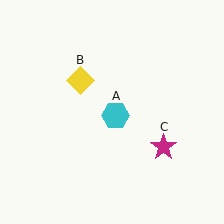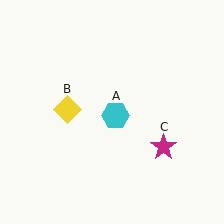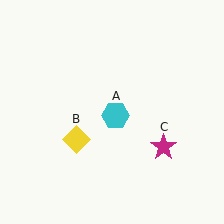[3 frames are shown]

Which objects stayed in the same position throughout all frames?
Cyan hexagon (object A) and magenta star (object C) remained stationary.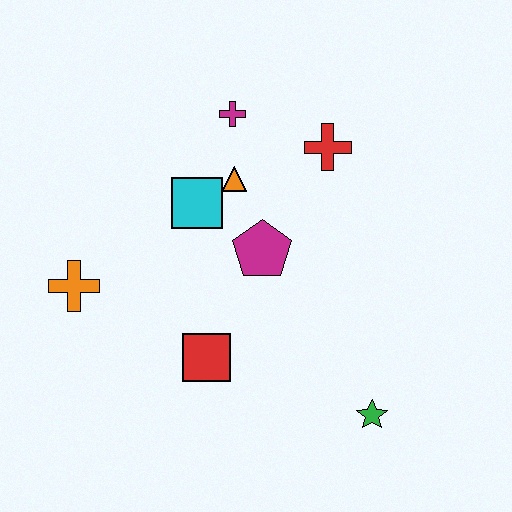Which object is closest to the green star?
The red square is closest to the green star.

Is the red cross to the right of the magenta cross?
Yes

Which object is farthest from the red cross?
The orange cross is farthest from the red cross.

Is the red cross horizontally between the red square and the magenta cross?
No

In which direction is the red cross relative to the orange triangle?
The red cross is to the right of the orange triangle.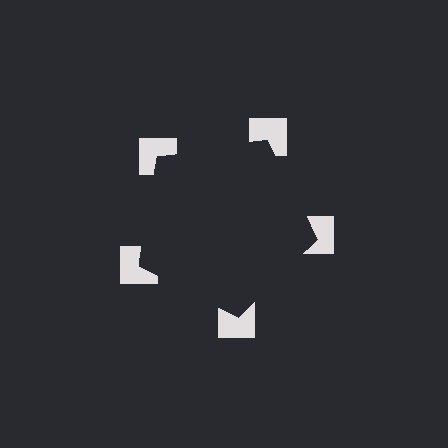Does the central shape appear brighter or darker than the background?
It typically appears slightly darker than the background, even though no actual brightness change is drawn.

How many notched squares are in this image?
There are 5 — one at each vertex of the illusory pentagon.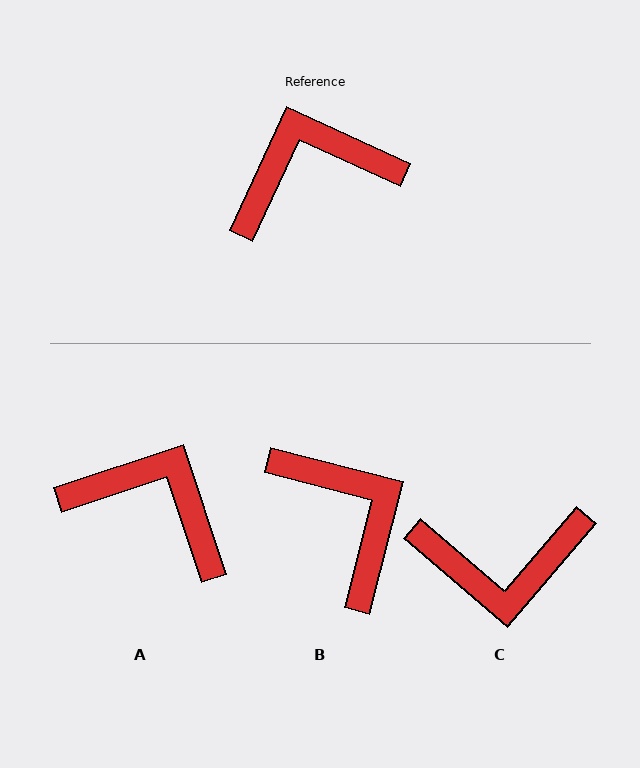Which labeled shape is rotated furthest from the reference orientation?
C, about 164 degrees away.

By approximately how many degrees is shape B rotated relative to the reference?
Approximately 80 degrees clockwise.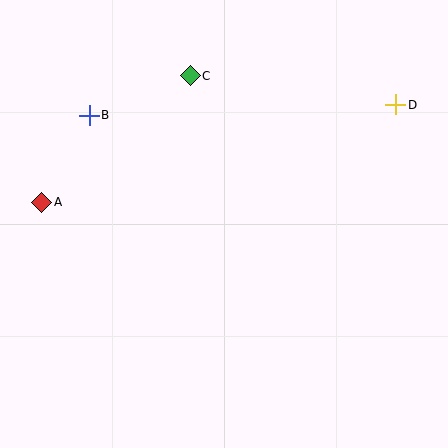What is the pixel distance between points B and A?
The distance between B and A is 99 pixels.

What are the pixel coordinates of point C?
Point C is at (190, 76).